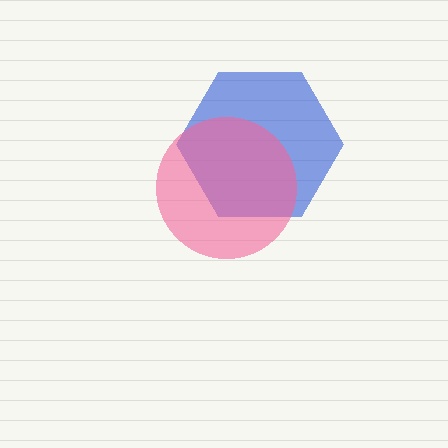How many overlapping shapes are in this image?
There are 2 overlapping shapes in the image.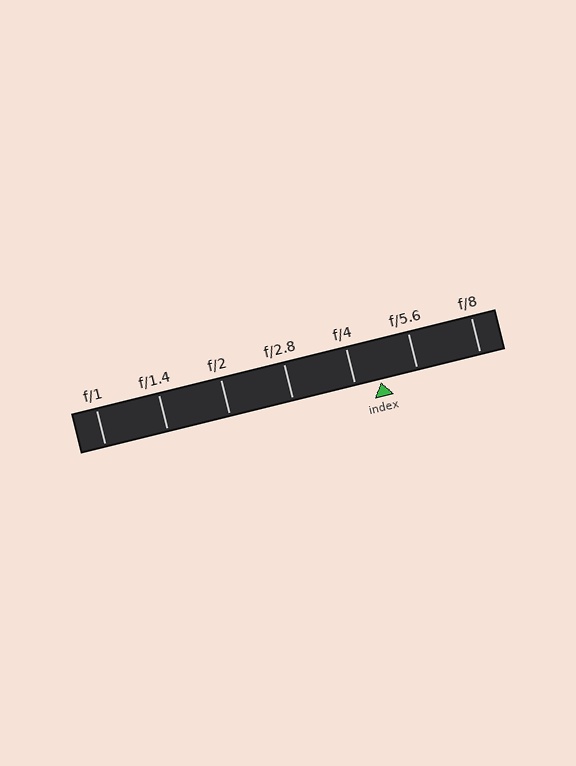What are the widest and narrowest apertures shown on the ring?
The widest aperture shown is f/1 and the narrowest is f/8.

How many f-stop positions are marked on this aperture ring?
There are 7 f-stop positions marked.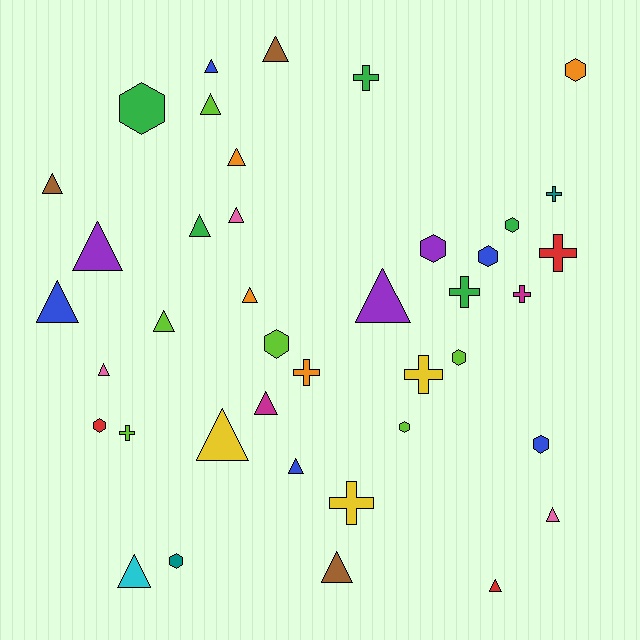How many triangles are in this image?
There are 20 triangles.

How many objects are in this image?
There are 40 objects.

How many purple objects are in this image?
There are 3 purple objects.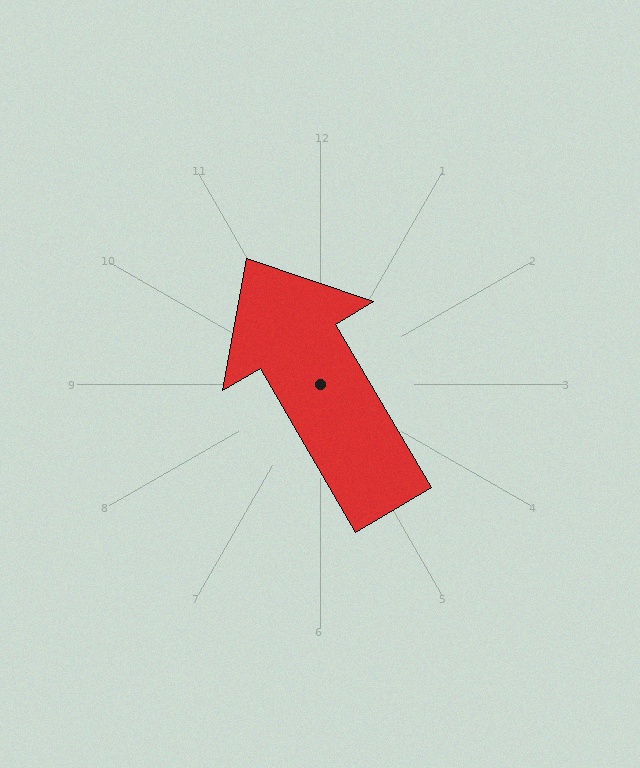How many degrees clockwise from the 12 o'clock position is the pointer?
Approximately 330 degrees.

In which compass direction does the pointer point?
Northwest.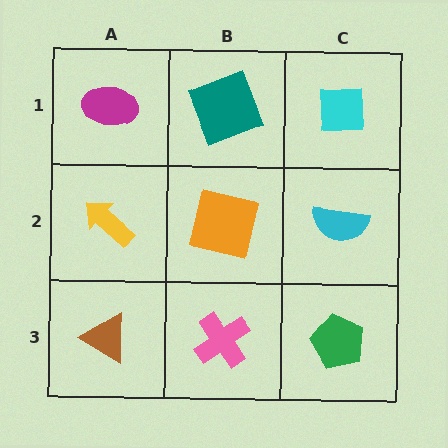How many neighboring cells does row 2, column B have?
4.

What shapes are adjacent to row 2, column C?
A cyan square (row 1, column C), a green pentagon (row 3, column C), an orange square (row 2, column B).